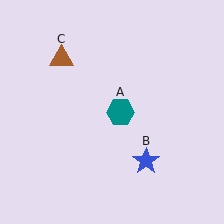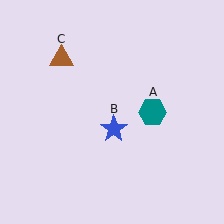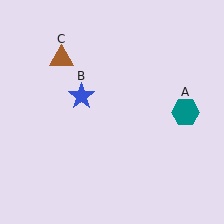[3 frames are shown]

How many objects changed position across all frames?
2 objects changed position: teal hexagon (object A), blue star (object B).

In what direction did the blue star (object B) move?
The blue star (object B) moved up and to the left.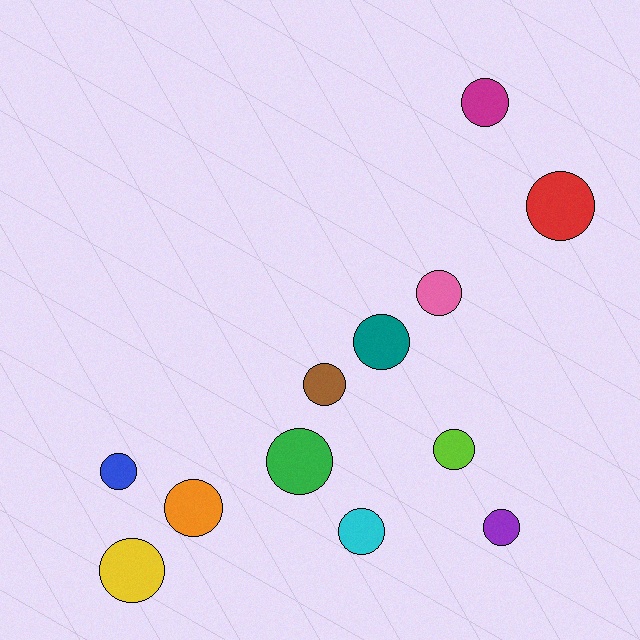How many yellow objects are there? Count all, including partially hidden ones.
There is 1 yellow object.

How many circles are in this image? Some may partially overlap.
There are 12 circles.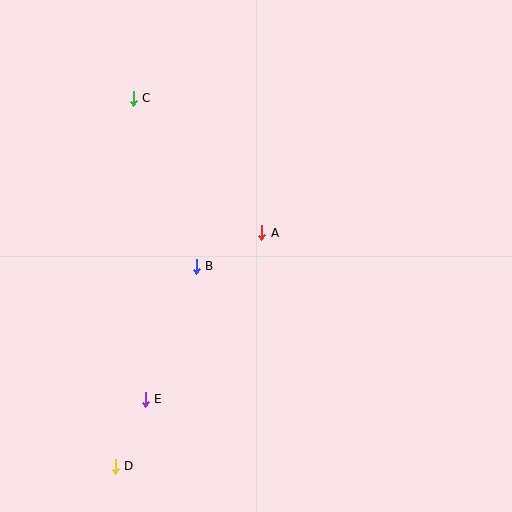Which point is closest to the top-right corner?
Point A is closest to the top-right corner.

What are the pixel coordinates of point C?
Point C is at (133, 98).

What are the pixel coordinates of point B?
Point B is at (196, 266).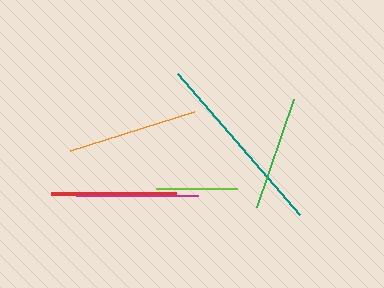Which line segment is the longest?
The teal line is the longest at approximately 186 pixels.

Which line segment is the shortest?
The lime line is the shortest at approximately 81 pixels.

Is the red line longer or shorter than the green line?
The red line is longer than the green line.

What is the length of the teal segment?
The teal segment is approximately 186 pixels long.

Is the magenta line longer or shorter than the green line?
The magenta line is longer than the green line.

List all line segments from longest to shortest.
From longest to shortest: teal, orange, red, magenta, green, lime.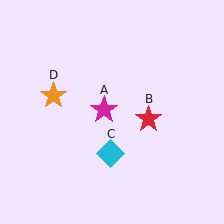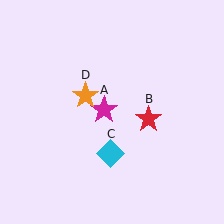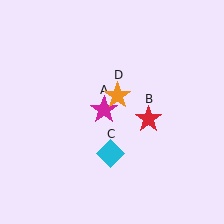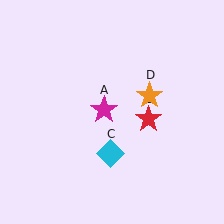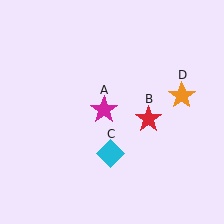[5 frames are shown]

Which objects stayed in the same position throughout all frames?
Magenta star (object A) and red star (object B) and cyan diamond (object C) remained stationary.